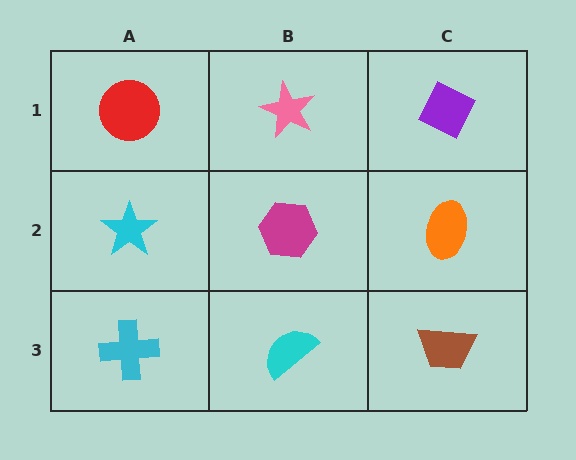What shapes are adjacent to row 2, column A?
A red circle (row 1, column A), a cyan cross (row 3, column A), a magenta hexagon (row 2, column B).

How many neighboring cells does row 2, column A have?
3.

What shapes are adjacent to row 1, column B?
A magenta hexagon (row 2, column B), a red circle (row 1, column A), a purple diamond (row 1, column C).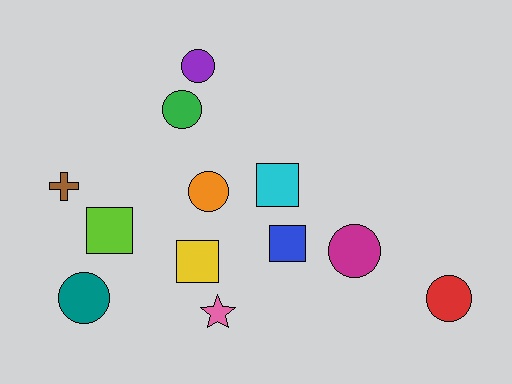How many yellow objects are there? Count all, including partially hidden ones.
There is 1 yellow object.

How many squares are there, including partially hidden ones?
There are 4 squares.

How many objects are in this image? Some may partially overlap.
There are 12 objects.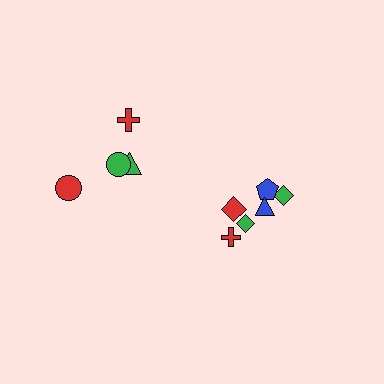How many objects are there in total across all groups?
There are 10 objects.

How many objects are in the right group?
There are 6 objects.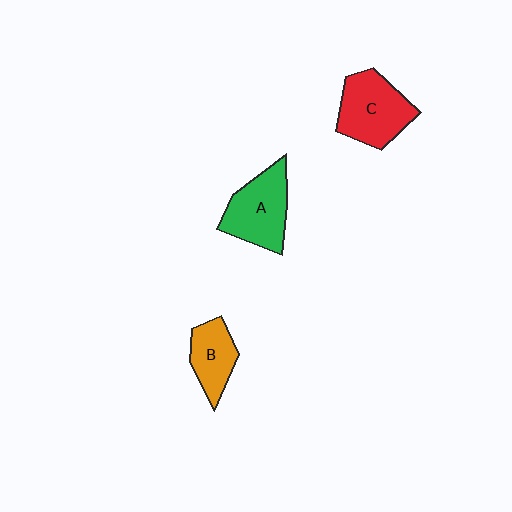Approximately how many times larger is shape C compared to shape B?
Approximately 1.5 times.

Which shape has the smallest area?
Shape B (orange).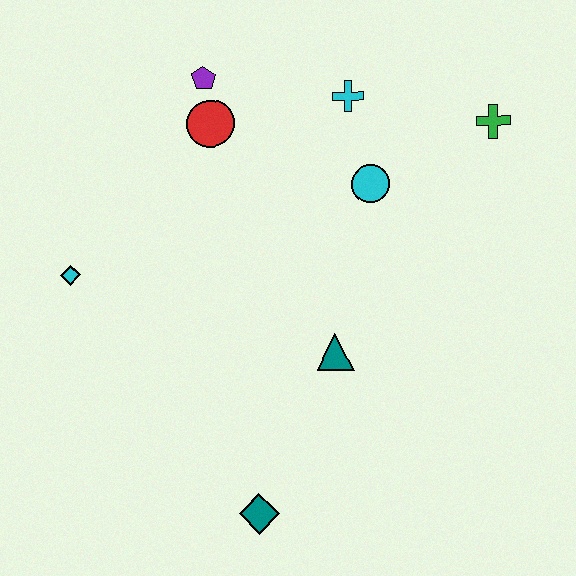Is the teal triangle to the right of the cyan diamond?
Yes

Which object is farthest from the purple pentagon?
The teal diamond is farthest from the purple pentagon.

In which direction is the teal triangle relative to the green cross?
The teal triangle is below the green cross.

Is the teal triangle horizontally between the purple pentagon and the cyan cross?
Yes